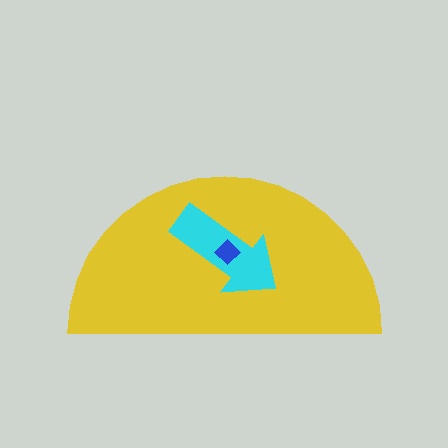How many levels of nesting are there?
3.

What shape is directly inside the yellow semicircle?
The cyan arrow.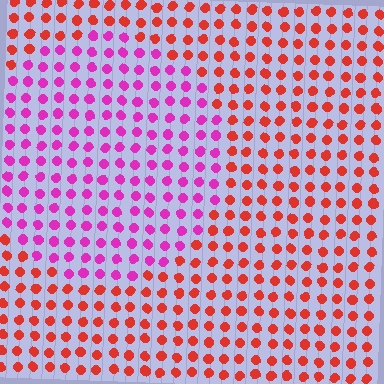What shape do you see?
I see a circle.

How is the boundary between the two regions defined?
The boundary is defined purely by a slight shift in hue (about 52 degrees). Spacing, size, and orientation are identical on both sides.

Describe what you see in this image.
The image is filled with small red elements in a uniform arrangement. A circle-shaped region is visible where the elements are tinted to a slightly different hue, forming a subtle color boundary.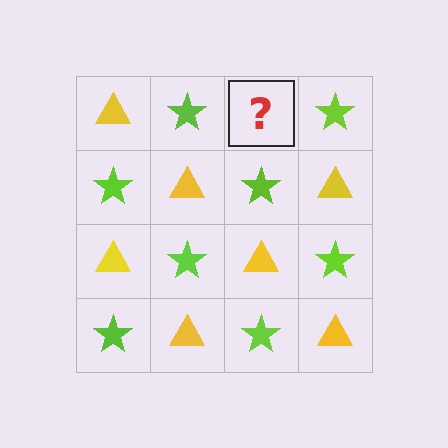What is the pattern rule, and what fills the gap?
The rule is that it alternates yellow triangle and lime star in a checkerboard pattern. The gap should be filled with a yellow triangle.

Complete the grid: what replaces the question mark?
The question mark should be replaced with a yellow triangle.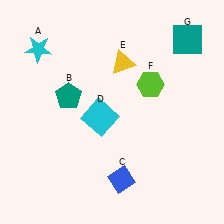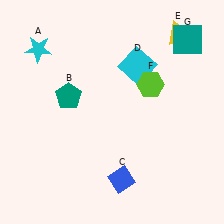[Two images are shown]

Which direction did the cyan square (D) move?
The cyan square (D) moved up.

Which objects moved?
The objects that moved are: the cyan square (D), the yellow triangle (E).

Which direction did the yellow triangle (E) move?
The yellow triangle (E) moved right.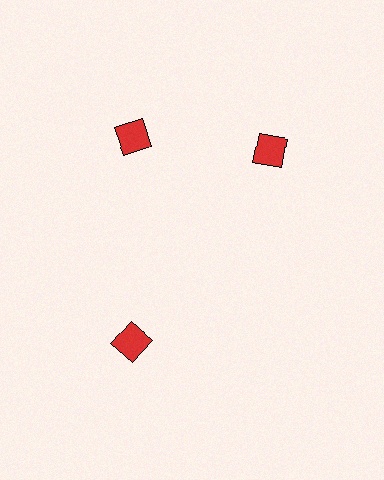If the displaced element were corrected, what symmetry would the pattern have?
It would have 3-fold rotational symmetry — the pattern would map onto itself every 120 degrees.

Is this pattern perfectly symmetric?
No. The 3 red diamonds are arranged in a ring, but one element near the 3 o'clock position is rotated out of alignment along the ring, breaking the 3-fold rotational symmetry.